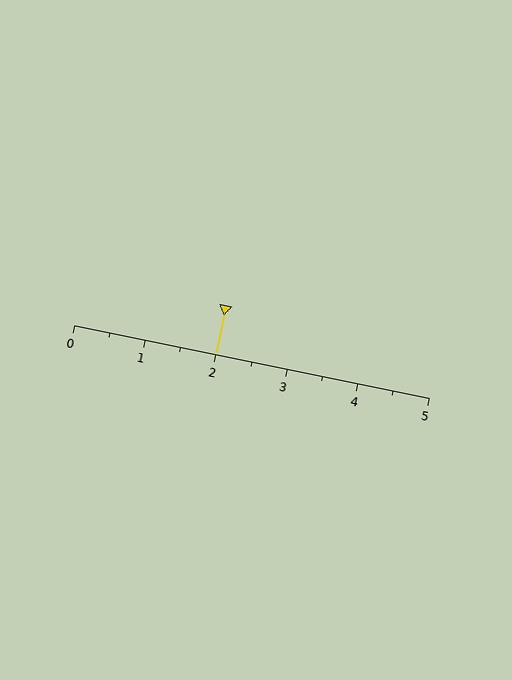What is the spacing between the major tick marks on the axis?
The major ticks are spaced 1 apart.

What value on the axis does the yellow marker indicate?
The marker indicates approximately 2.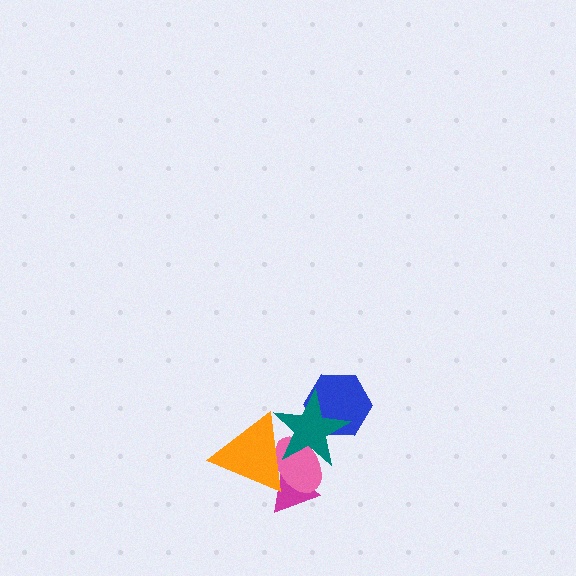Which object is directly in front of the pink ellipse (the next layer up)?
The orange triangle is directly in front of the pink ellipse.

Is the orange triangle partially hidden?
Yes, it is partially covered by another shape.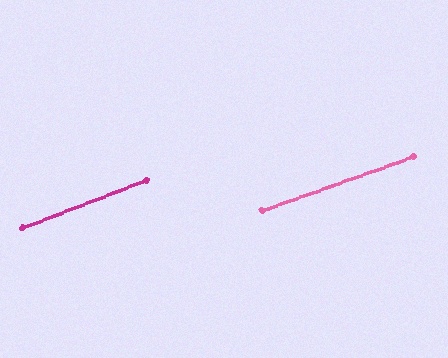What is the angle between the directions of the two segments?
Approximately 1 degree.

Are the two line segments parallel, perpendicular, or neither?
Parallel — their directions differ by only 1.3°.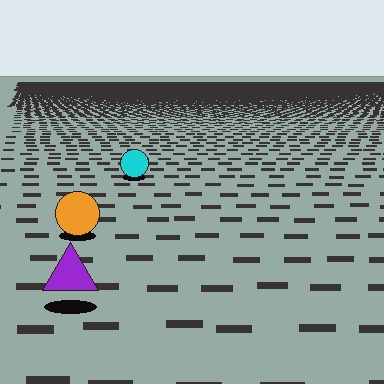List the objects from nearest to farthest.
From nearest to farthest: the purple triangle, the orange circle, the cyan circle.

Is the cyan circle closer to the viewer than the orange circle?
No. The orange circle is closer — you can tell from the texture gradient: the ground texture is coarser near it.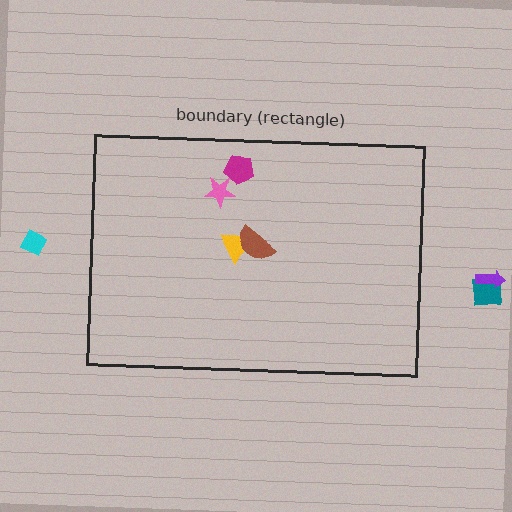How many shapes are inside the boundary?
4 inside, 3 outside.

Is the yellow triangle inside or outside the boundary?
Inside.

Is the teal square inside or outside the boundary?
Outside.